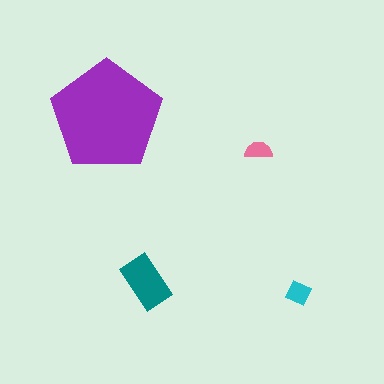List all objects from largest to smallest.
The purple pentagon, the teal rectangle, the cyan diamond, the pink semicircle.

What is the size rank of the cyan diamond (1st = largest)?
3rd.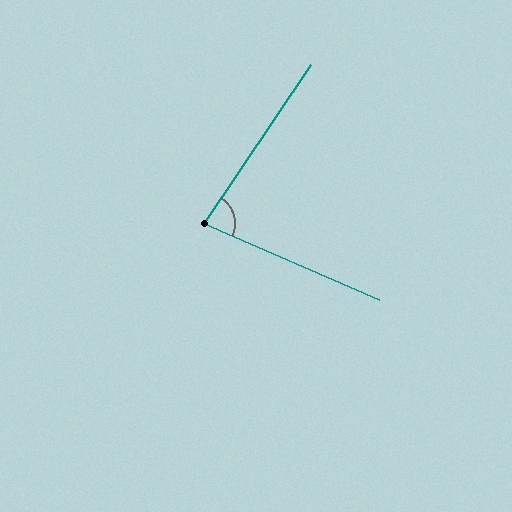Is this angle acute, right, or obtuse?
It is acute.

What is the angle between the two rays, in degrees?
Approximately 80 degrees.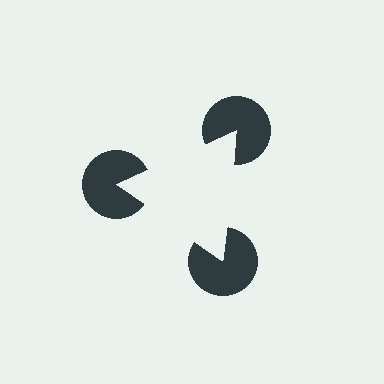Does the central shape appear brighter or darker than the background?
It typically appears slightly brighter than the background, even though no actual brightness change is drawn.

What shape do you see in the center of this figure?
An illusory triangle — its edges are inferred from the aligned wedge cuts in the pac-man discs, not physically drawn.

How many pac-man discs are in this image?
There are 3 — one at each vertex of the illusory triangle.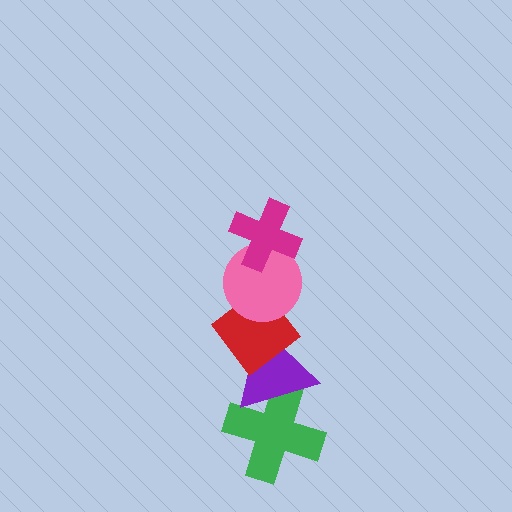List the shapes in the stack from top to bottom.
From top to bottom: the magenta cross, the pink circle, the red diamond, the purple triangle, the green cross.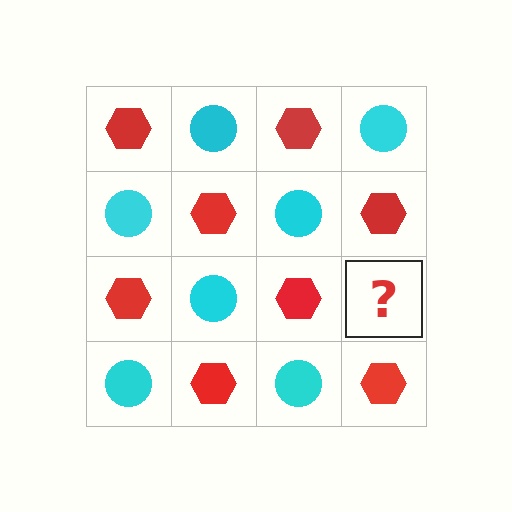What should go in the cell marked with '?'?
The missing cell should contain a cyan circle.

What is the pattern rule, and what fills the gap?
The rule is that it alternates red hexagon and cyan circle in a checkerboard pattern. The gap should be filled with a cyan circle.